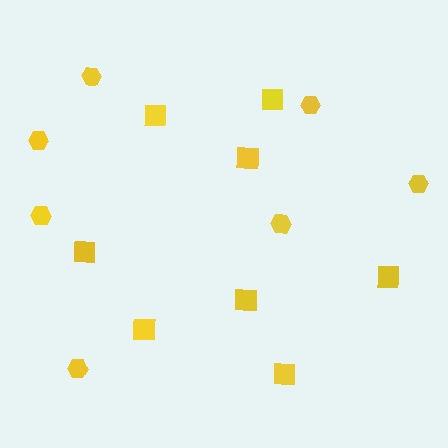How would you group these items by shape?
There are 2 groups: one group of squares (8) and one group of hexagons (7).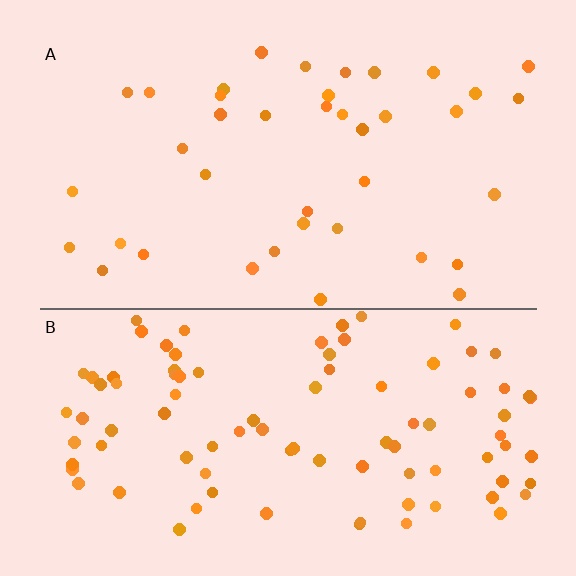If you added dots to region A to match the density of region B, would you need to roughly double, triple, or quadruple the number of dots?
Approximately double.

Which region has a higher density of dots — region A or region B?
B (the bottom).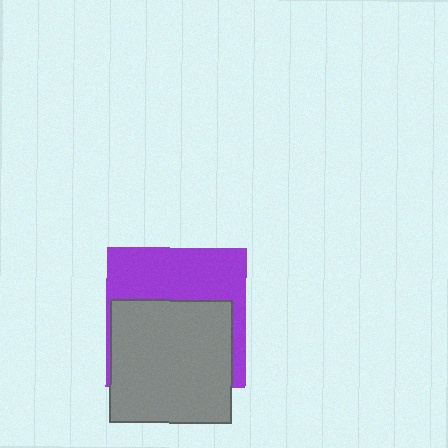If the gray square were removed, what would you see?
You would see the complete purple square.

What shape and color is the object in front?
The object in front is a gray square.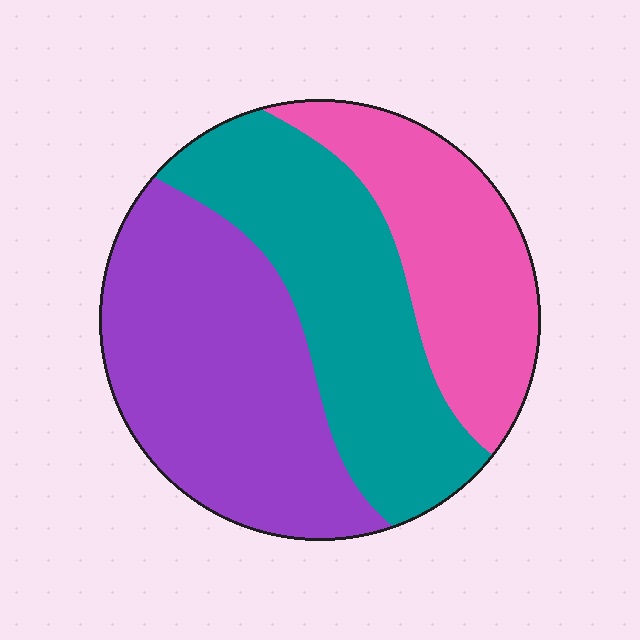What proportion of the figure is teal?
Teal takes up between a third and a half of the figure.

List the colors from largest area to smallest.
From largest to smallest: purple, teal, pink.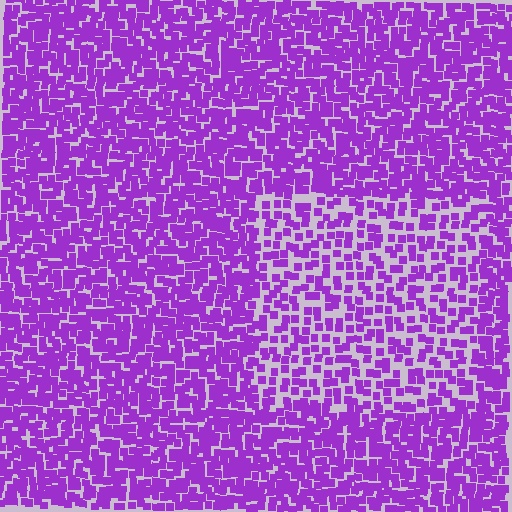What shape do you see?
I see a rectangle.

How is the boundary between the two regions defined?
The boundary is defined by a change in element density (approximately 1.8x ratio). All elements are the same color, size, and shape.